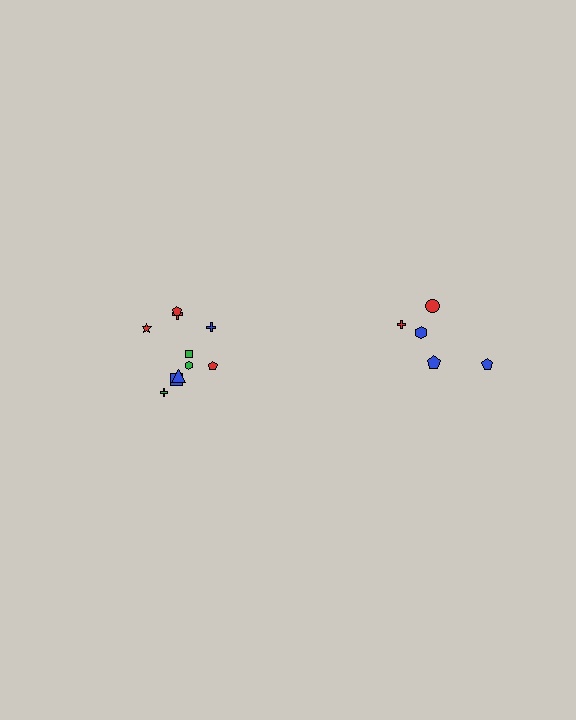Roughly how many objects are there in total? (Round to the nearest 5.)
Roughly 15 objects in total.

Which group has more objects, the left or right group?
The left group.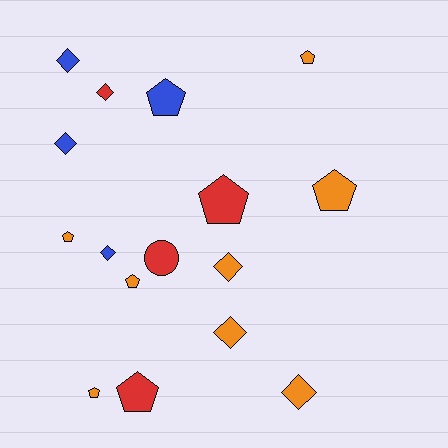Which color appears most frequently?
Orange, with 8 objects.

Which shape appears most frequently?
Pentagon, with 8 objects.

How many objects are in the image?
There are 16 objects.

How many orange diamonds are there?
There are 3 orange diamonds.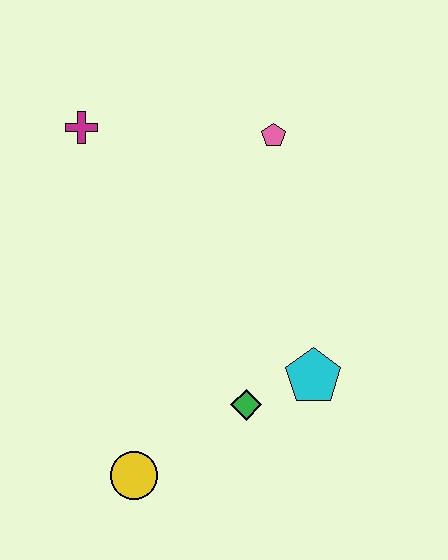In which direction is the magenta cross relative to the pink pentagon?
The magenta cross is to the left of the pink pentagon.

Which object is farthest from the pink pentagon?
The yellow circle is farthest from the pink pentagon.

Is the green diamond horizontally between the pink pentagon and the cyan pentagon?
No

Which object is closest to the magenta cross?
The pink pentagon is closest to the magenta cross.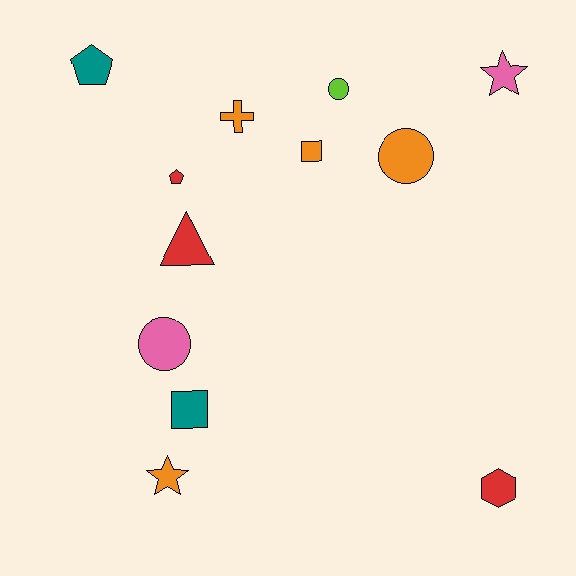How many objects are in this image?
There are 12 objects.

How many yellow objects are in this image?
There are no yellow objects.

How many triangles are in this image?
There is 1 triangle.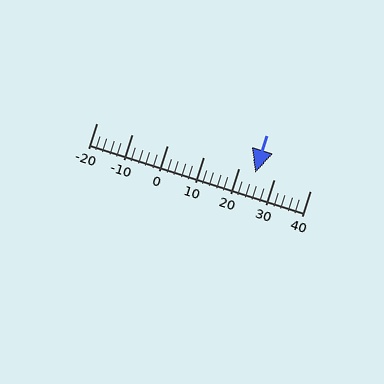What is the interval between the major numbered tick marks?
The major tick marks are spaced 10 units apart.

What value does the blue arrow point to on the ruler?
The blue arrow points to approximately 25.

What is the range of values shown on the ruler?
The ruler shows values from -20 to 40.